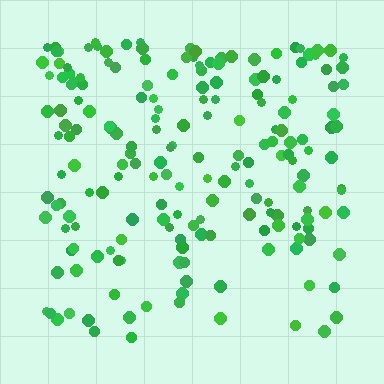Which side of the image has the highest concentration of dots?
The top.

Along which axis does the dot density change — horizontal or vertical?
Vertical.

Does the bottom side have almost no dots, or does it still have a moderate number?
Still a moderate number, just noticeably fewer than the top.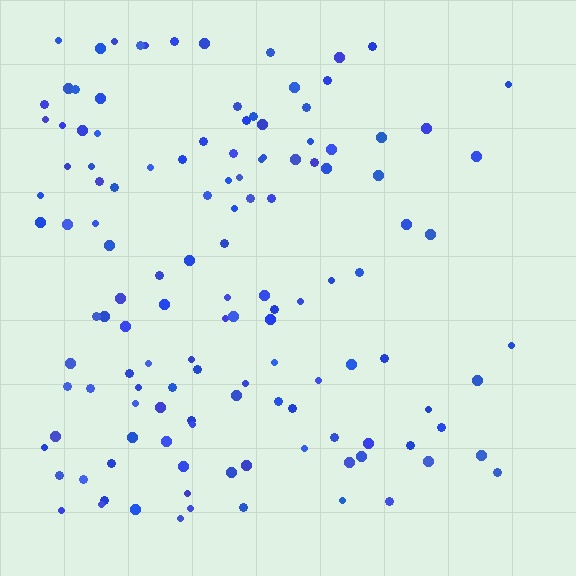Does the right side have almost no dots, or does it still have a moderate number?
Still a moderate number, just noticeably fewer than the left.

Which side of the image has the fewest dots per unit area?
The right.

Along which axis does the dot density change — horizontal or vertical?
Horizontal.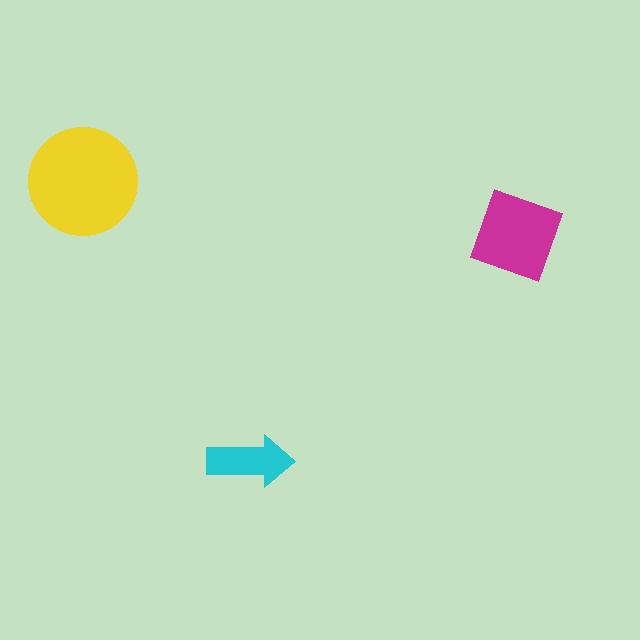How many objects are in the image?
There are 3 objects in the image.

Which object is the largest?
The yellow circle.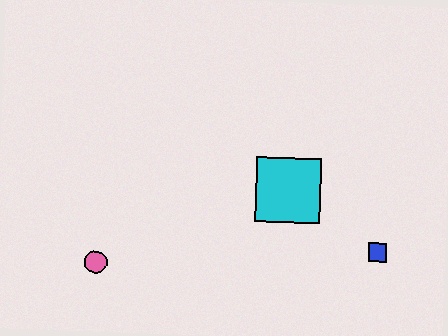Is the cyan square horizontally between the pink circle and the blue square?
Yes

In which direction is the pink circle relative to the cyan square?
The pink circle is to the left of the cyan square.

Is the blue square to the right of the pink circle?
Yes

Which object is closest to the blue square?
The cyan square is closest to the blue square.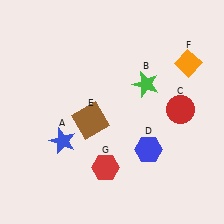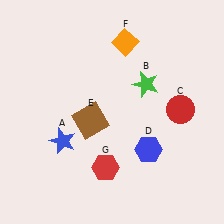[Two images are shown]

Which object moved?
The orange diamond (F) moved left.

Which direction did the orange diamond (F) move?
The orange diamond (F) moved left.